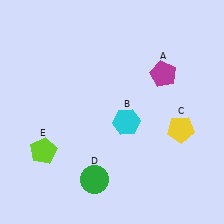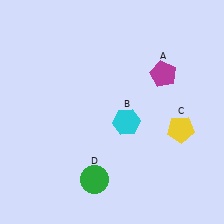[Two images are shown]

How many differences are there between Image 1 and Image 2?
There is 1 difference between the two images.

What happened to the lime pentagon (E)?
The lime pentagon (E) was removed in Image 2. It was in the bottom-left area of Image 1.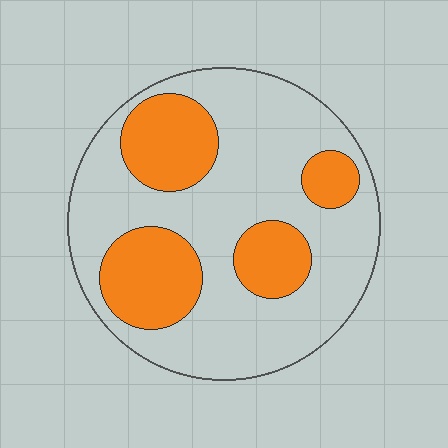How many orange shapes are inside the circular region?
4.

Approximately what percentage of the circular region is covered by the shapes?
Approximately 30%.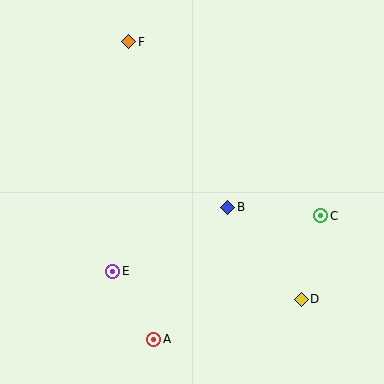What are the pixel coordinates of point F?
Point F is at (129, 42).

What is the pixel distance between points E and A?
The distance between E and A is 79 pixels.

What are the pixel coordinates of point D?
Point D is at (301, 299).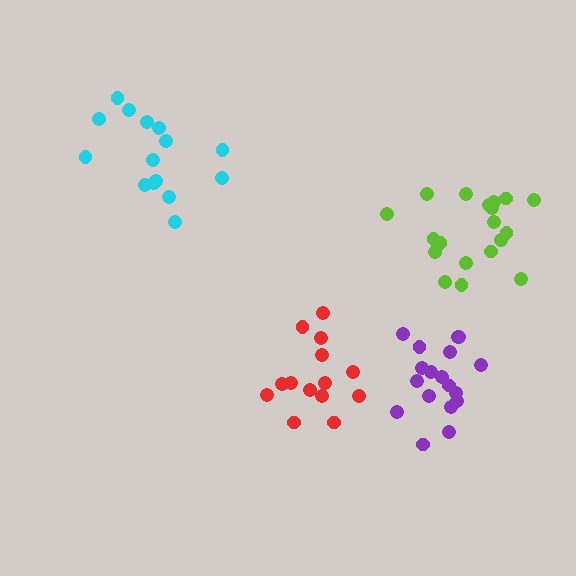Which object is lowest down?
The purple cluster is bottommost.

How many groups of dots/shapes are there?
There are 4 groups.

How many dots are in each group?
Group 1: 18 dots, Group 2: 14 dots, Group 3: 15 dots, Group 4: 19 dots (66 total).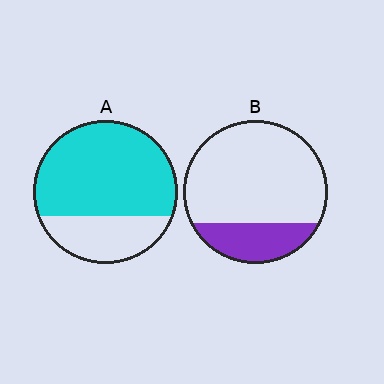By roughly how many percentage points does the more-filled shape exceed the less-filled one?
By roughly 45 percentage points (A over B).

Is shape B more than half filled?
No.